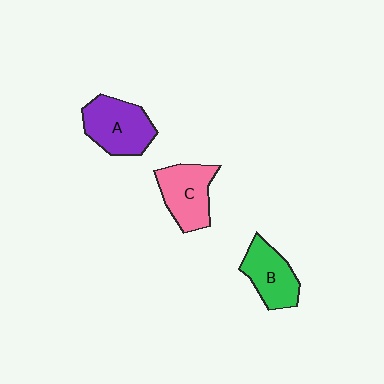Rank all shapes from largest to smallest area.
From largest to smallest: A (purple), C (pink), B (green).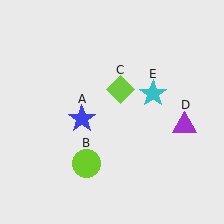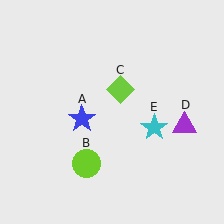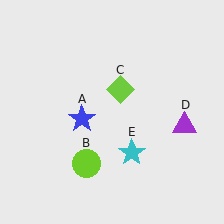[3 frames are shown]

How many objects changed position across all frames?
1 object changed position: cyan star (object E).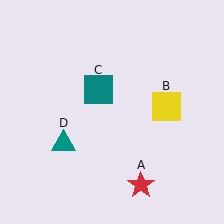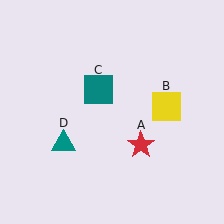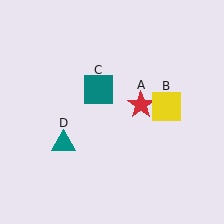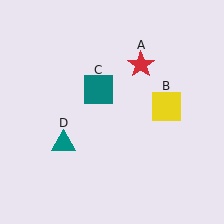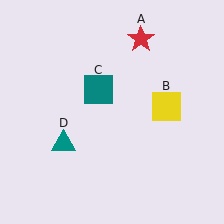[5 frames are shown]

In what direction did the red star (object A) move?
The red star (object A) moved up.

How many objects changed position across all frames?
1 object changed position: red star (object A).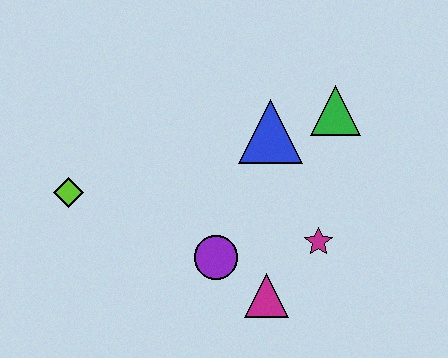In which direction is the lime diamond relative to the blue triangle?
The lime diamond is to the left of the blue triangle.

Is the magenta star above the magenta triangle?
Yes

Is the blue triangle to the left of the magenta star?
Yes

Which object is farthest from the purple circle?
The green triangle is farthest from the purple circle.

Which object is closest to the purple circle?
The magenta triangle is closest to the purple circle.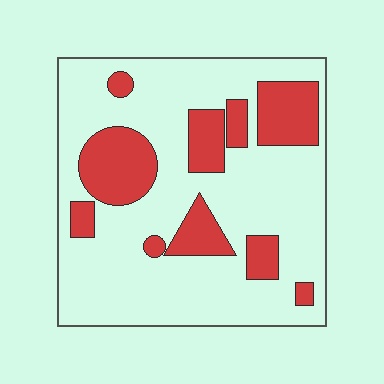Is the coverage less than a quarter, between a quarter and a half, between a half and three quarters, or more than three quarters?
Between a quarter and a half.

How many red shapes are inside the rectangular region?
10.